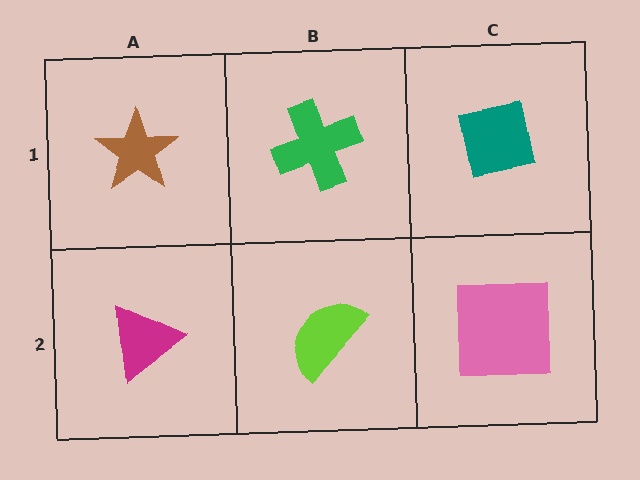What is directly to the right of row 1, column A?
A green cross.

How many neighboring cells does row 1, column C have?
2.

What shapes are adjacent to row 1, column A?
A magenta triangle (row 2, column A), a green cross (row 1, column B).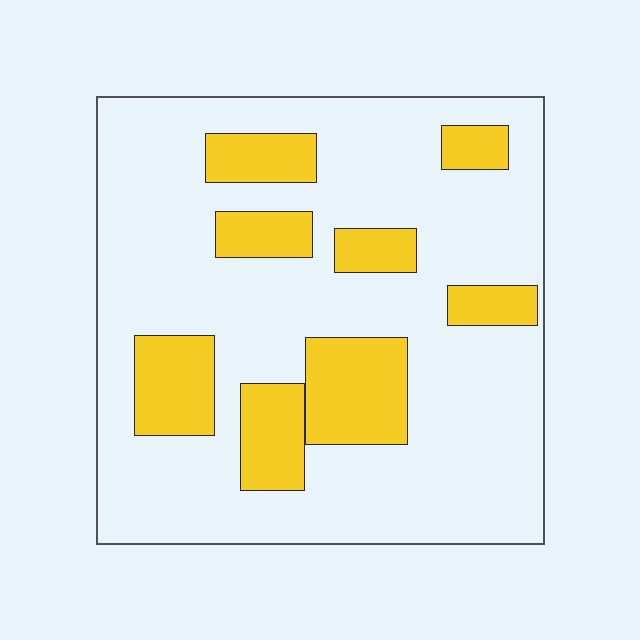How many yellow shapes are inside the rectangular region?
8.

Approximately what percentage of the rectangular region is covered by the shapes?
Approximately 25%.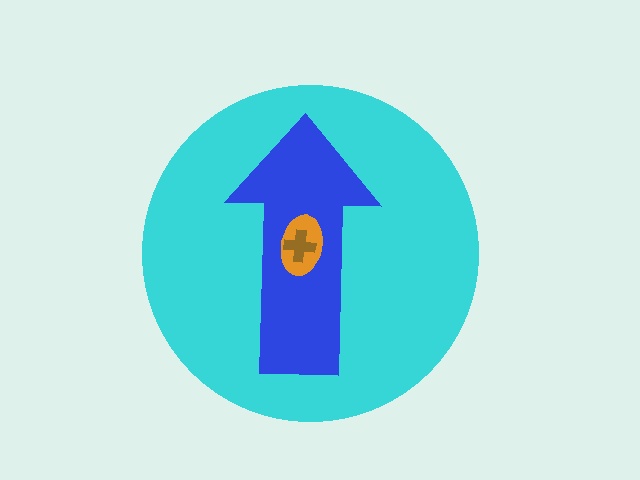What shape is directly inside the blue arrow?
The orange ellipse.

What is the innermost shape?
The brown cross.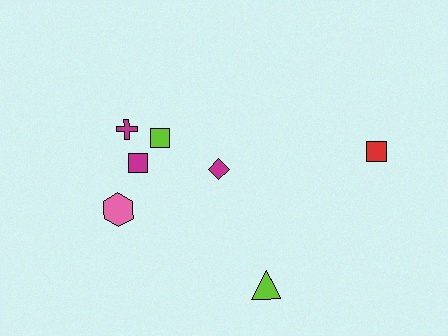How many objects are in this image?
There are 7 objects.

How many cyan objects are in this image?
There are no cyan objects.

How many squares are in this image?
There are 3 squares.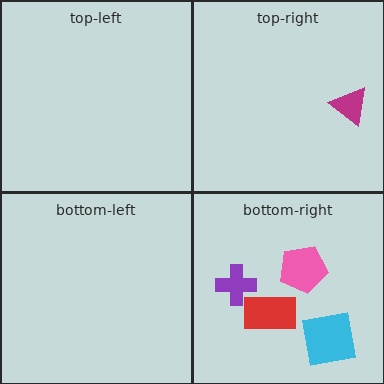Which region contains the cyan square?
The bottom-right region.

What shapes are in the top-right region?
The magenta triangle.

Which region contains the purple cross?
The bottom-right region.